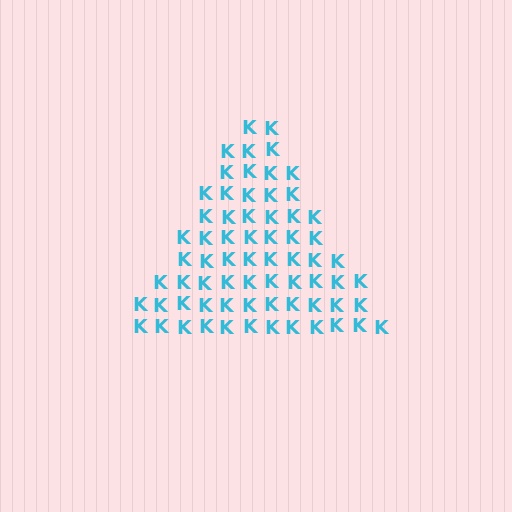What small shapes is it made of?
It is made of small letter K's.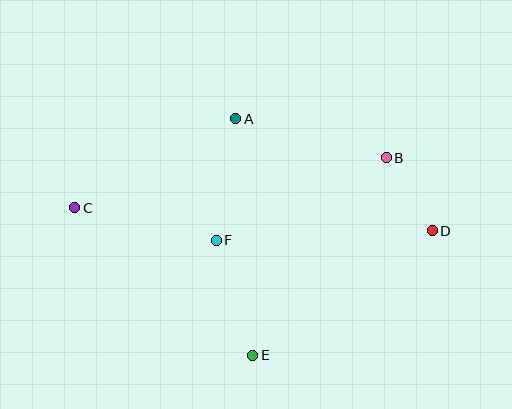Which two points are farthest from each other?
Points C and D are farthest from each other.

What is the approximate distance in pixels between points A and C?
The distance between A and C is approximately 184 pixels.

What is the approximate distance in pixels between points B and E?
The distance between B and E is approximately 239 pixels.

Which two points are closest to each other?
Points B and D are closest to each other.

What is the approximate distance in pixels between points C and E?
The distance between C and E is approximately 231 pixels.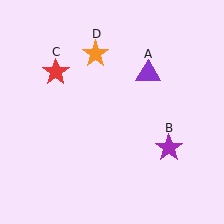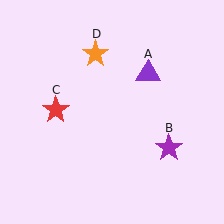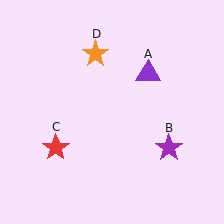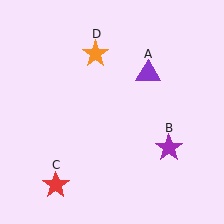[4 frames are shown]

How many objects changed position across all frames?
1 object changed position: red star (object C).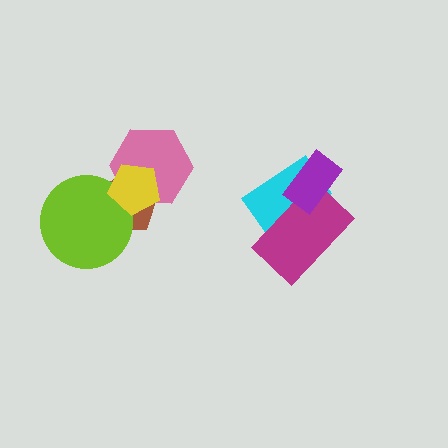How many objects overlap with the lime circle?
2 objects overlap with the lime circle.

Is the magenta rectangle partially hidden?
Yes, it is partially covered by another shape.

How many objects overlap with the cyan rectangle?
2 objects overlap with the cyan rectangle.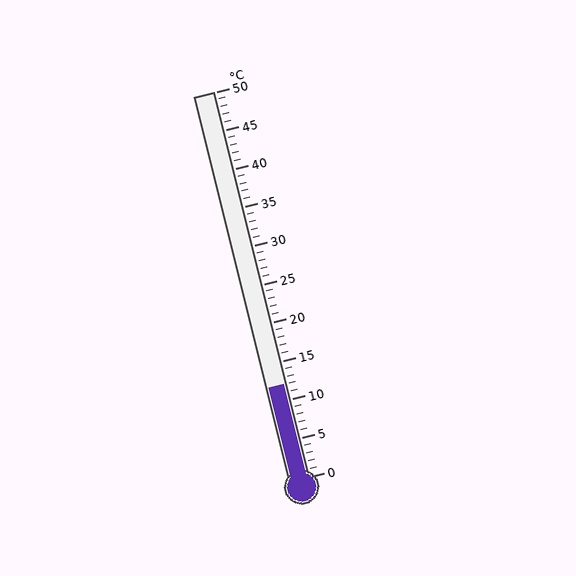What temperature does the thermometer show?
The thermometer shows approximately 12°C.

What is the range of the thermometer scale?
The thermometer scale ranges from 0°C to 50°C.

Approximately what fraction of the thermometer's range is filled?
The thermometer is filled to approximately 25% of its range.